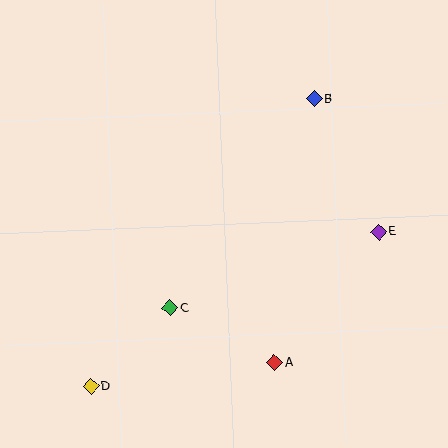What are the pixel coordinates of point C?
Point C is at (170, 308).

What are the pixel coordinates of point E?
Point E is at (379, 232).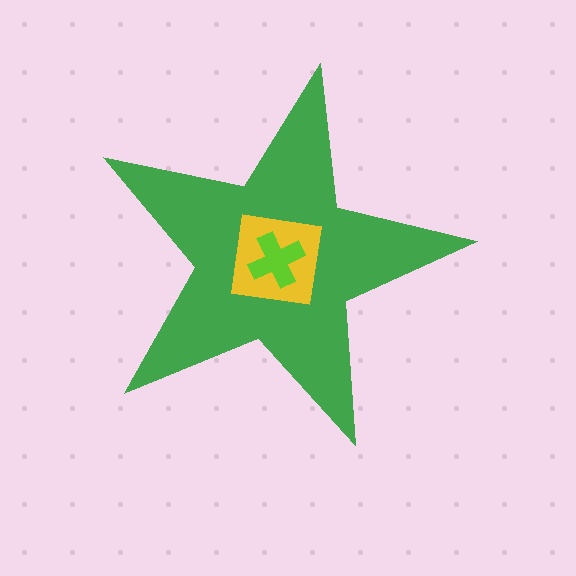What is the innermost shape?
The lime cross.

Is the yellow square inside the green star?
Yes.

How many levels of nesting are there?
3.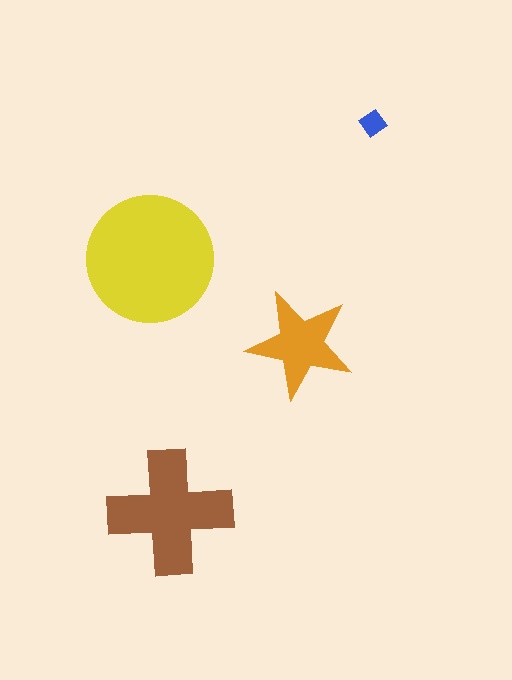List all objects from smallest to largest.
The blue diamond, the orange star, the brown cross, the yellow circle.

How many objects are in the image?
There are 4 objects in the image.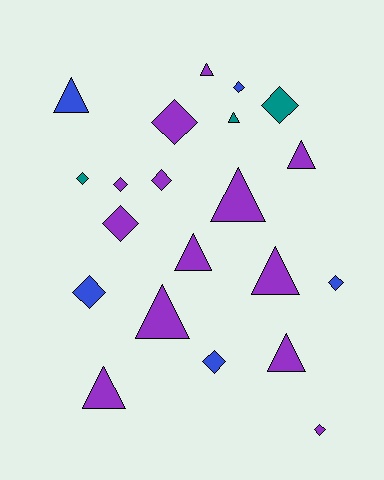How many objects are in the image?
There are 21 objects.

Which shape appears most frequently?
Diamond, with 11 objects.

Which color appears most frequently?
Purple, with 13 objects.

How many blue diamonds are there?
There are 4 blue diamonds.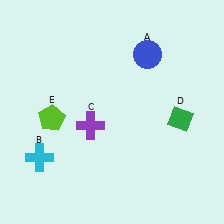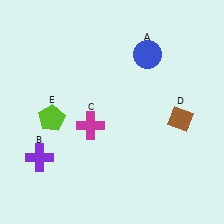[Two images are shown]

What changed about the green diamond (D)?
In Image 1, D is green. In Image 2, it changed to brown.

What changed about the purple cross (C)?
In Image 1, C is purple. In Image 2, it changed to magenta.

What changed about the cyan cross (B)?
In Image 1, B is cyan. In Image 2, it changed to purple.